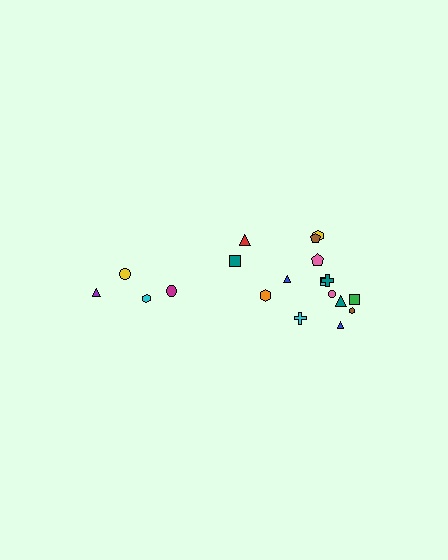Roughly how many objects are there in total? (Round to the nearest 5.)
Roughly 20 objects in total.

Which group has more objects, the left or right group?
The right group.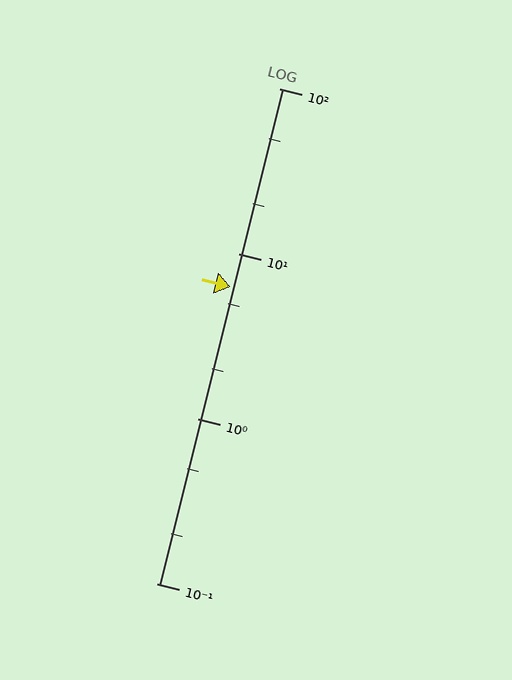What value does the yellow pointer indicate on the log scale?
The pointer indicates approximately 6.3.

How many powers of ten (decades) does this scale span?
The scale spans 3 decades, from 0.1 to 100.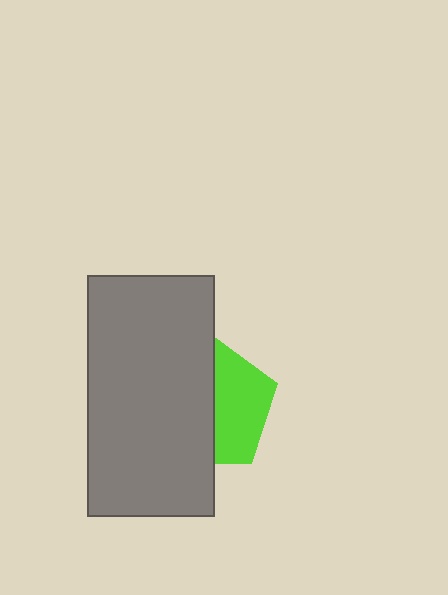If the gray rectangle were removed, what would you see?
You would see the complete lime pentagon.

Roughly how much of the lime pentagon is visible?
A small part of it is visible (roughly 44%).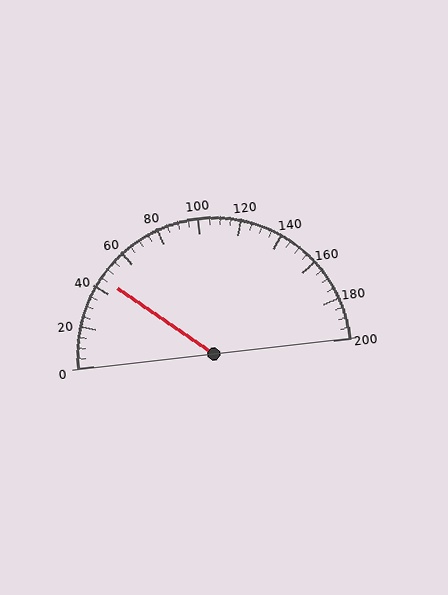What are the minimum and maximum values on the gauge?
The gauge ranges from 0 to 200.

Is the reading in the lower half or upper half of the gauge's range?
The reading is in the lower half of the range (0 to 200).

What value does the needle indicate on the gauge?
The needle indicates approximately 45.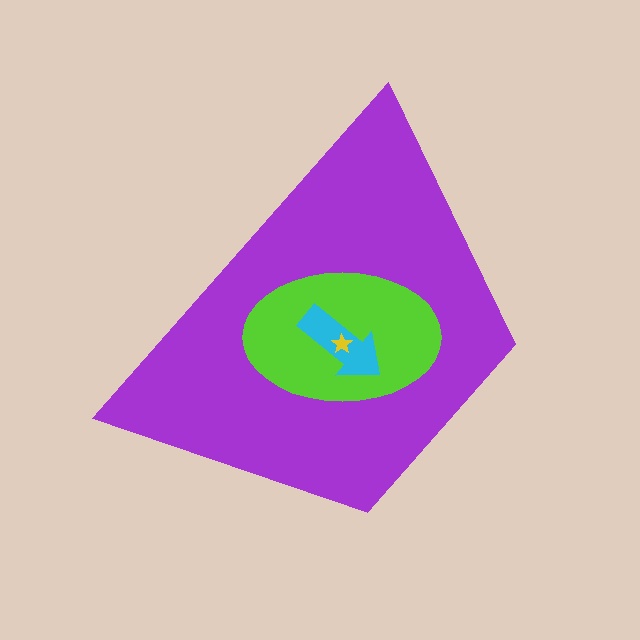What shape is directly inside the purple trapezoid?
The lime ellipse.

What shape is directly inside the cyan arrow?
The yellow star.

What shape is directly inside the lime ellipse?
The cyan arrow.